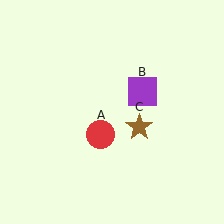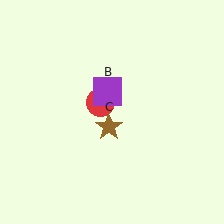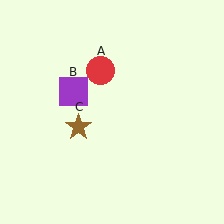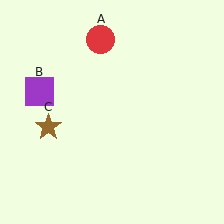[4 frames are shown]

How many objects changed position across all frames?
3 objects changed position: red circle (object A), purple square (object B), brown star (object C).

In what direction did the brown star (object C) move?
The brown star (object C) moved left.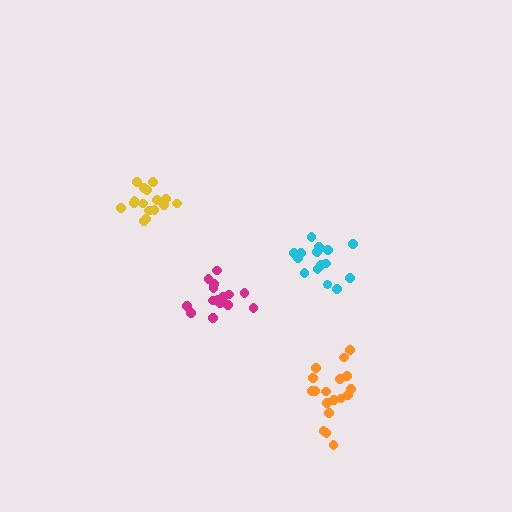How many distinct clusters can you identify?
There are 4 distinct clusters.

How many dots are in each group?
Group 1: 17 dots, Group 2: 16 dots, Group 3: 18 dots, Group 4: 15 dots (66 total).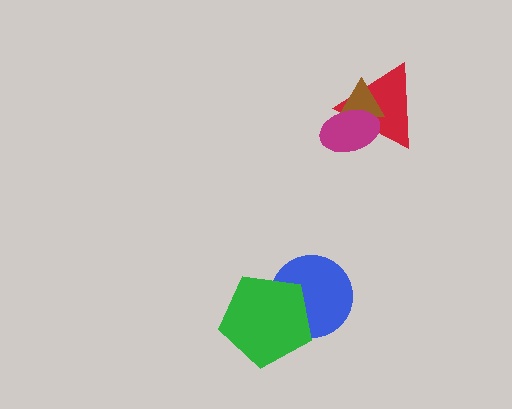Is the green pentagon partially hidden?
No, no other shape covers it.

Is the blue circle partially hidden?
Yes, it is partially covered by another shape.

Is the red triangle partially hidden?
Yes, it is partially covered by another shape.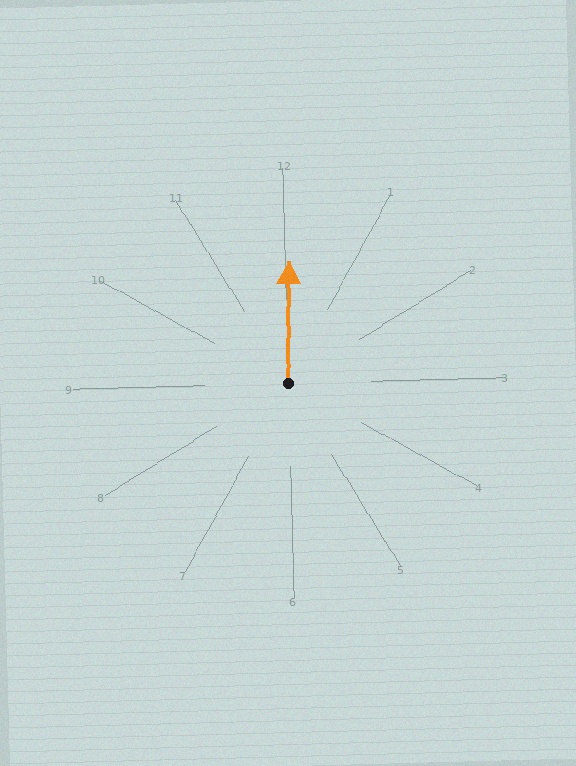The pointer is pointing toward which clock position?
Roughly 12 o'clock.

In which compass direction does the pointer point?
North.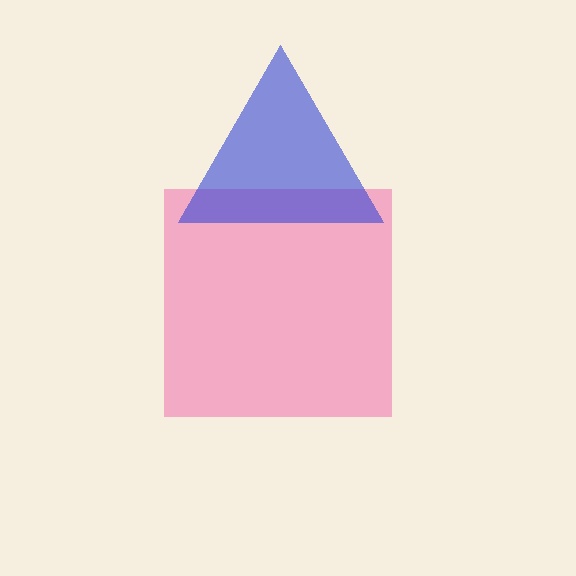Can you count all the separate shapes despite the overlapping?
Yes, there are 2 separate shapes.